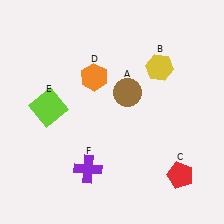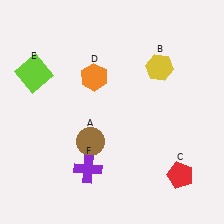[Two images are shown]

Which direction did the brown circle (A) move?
The brown circle (A) moved down.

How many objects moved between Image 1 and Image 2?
2 objects moved between the two images.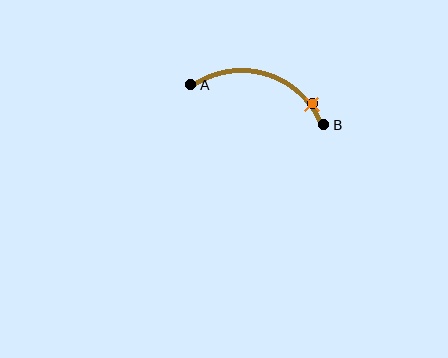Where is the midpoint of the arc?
The arc midpoint is the point on the curve farthest from the straight line joining A and B. It sits above that line.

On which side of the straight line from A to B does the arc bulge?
The arc bulges above the straight line connecting A and B.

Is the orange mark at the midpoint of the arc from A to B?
No. The orange mark lies on the arc but is closer to endpoint B. The arc midpoint would be at the point on the curve equidistant along the arc from both A and B.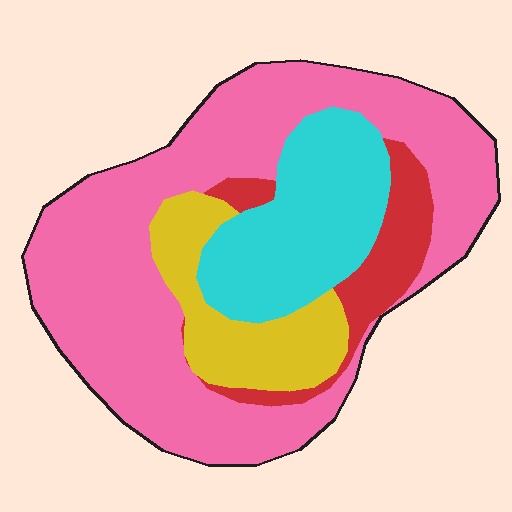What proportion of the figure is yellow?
Yellow covers roughly 15% of the figure.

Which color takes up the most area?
Pink, at roughly 55%.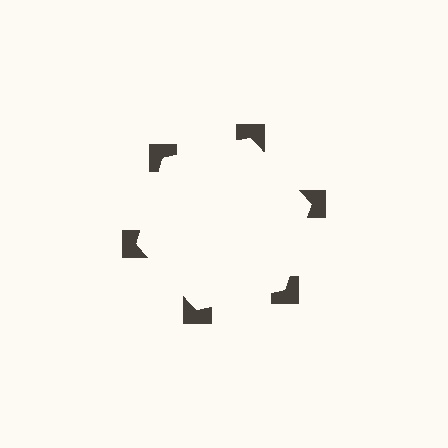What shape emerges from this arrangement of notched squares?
An illusory hexagon — its edges are inferred from the aligned wedge cuts in the notched squares, not physically drawn.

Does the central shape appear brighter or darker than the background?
It typically appears slightly brighter than the background, even though no actual brightness change is drawn.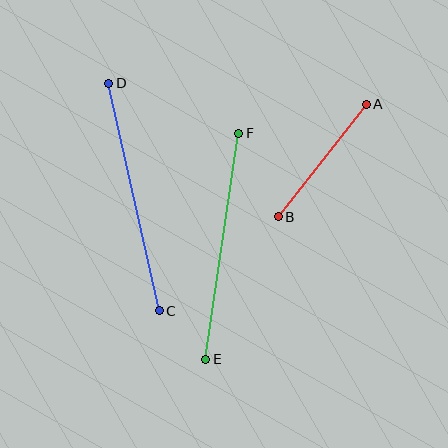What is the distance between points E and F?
The distance is approximately 228 pixels.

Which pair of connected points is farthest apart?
Points C and D are farthest apart.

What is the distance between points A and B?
The distance is approximately 143 pixels.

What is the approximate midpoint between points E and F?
The midpoint is at approximately (222, 246) pixels.